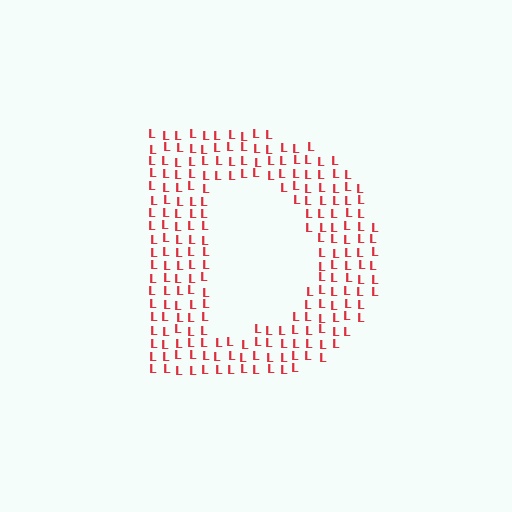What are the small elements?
The small elements are letter L's.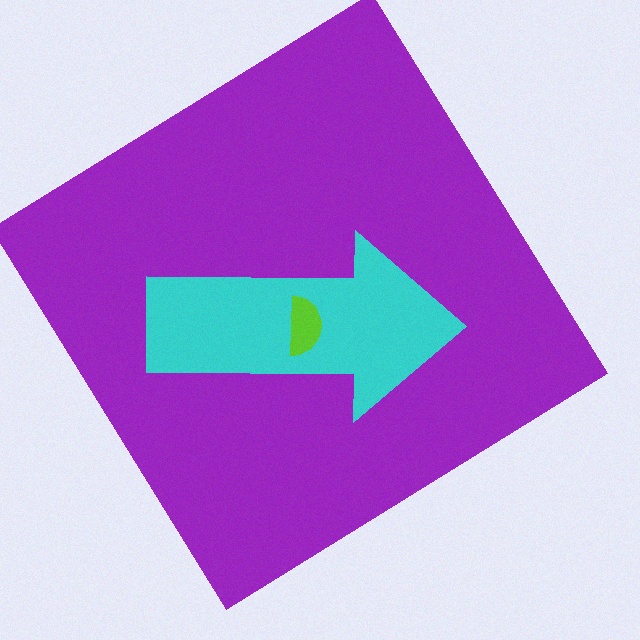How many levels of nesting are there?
3.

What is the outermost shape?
The purple diamond.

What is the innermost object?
The lime semicircle.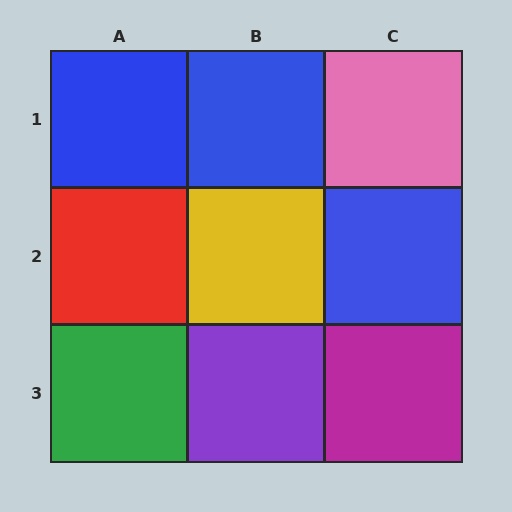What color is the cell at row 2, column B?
Yellow.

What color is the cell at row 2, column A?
Red.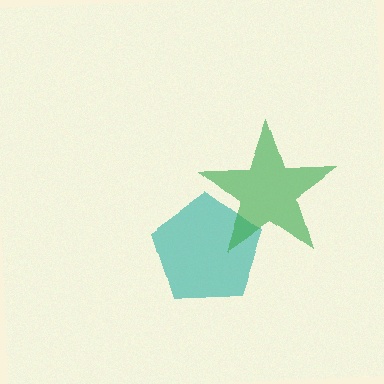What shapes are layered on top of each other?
The layered shapes are: a teal pentagon, a green star.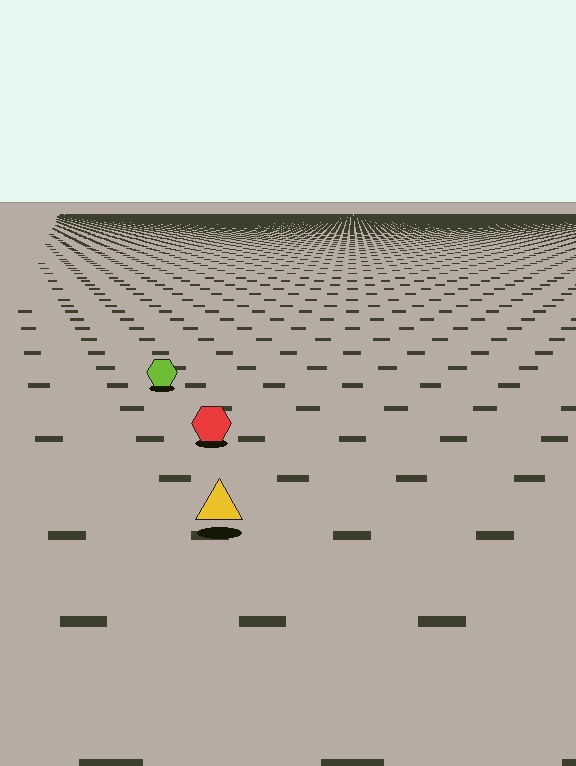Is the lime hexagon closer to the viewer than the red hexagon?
No. The red hexagon is closer — you can tell from the texture gradient: the ground texture is coarser near it.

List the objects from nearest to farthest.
From nearest to farthest: the yellow triangle, the red hexagon, the lime hexagon.